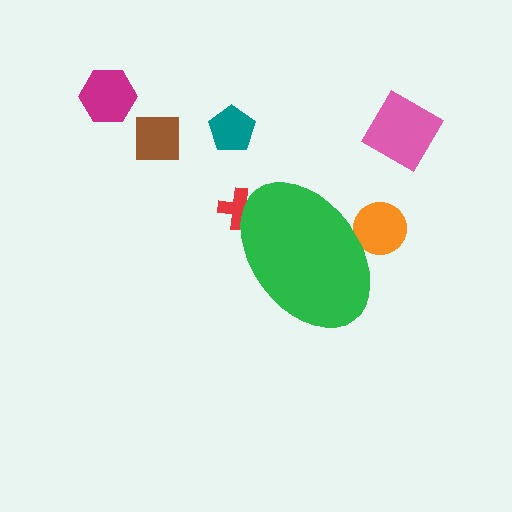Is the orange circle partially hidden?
Yes, the orange circle is partially hidden behind the green ellipse.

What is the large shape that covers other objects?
A green ellipse.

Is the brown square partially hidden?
No, the brown square is fully visible.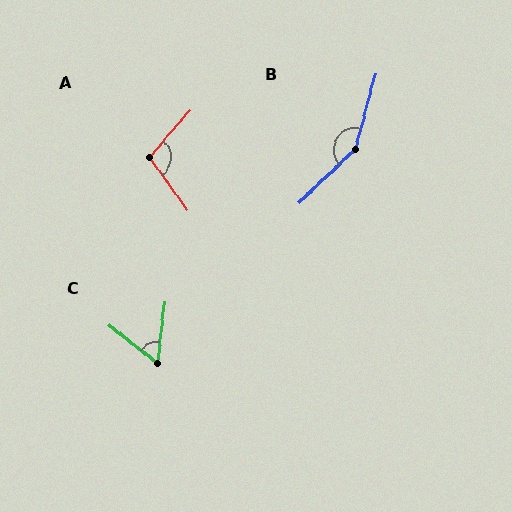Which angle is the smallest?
C, at approximately 59 degrees.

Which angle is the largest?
B, at approximately 149 degrees.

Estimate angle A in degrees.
Approximately 103 degrees.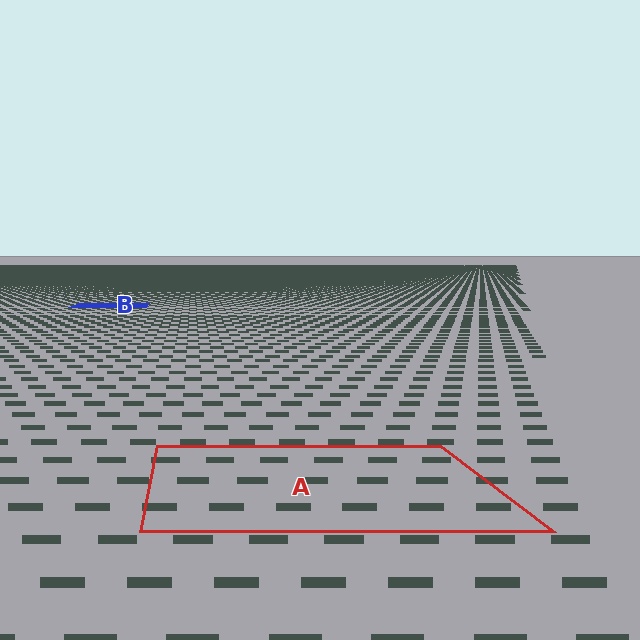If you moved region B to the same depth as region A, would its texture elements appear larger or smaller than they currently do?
They would appear larger. At a closer depth, the same texture elements are projected at a bigger on-screen size.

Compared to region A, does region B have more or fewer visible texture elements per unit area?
Region B has more texture elements per unit area — they are packed more densely because it is farther away.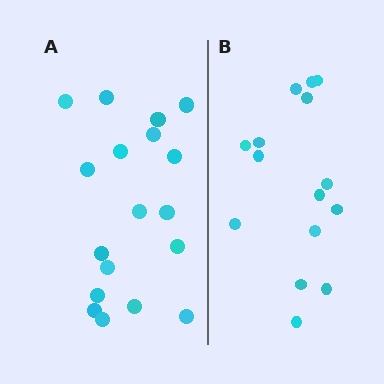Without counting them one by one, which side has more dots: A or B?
Region A (the left region) has more dots.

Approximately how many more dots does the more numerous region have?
Region A has just a few more — roughly 2 or 3 more dots than region B.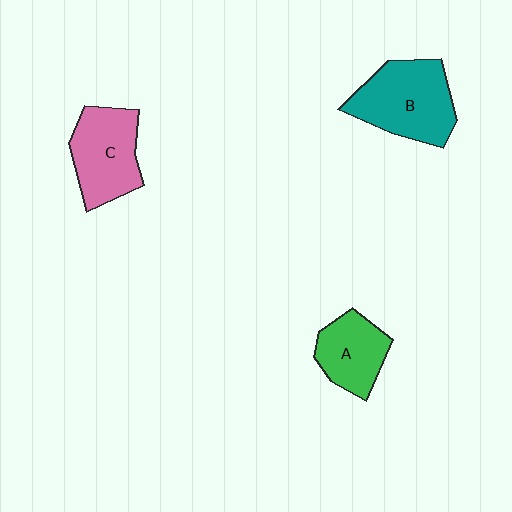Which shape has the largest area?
Shape B (teal).